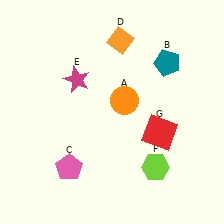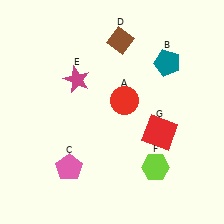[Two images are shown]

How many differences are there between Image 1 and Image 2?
There are 2 differences between the two images.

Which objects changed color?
A changed from orange to red. D changed from orange to brown.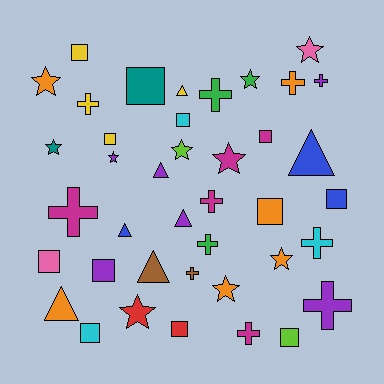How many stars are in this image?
There are 10 stars.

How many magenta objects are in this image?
There are 5 magenta objects.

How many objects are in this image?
There are 40 objects.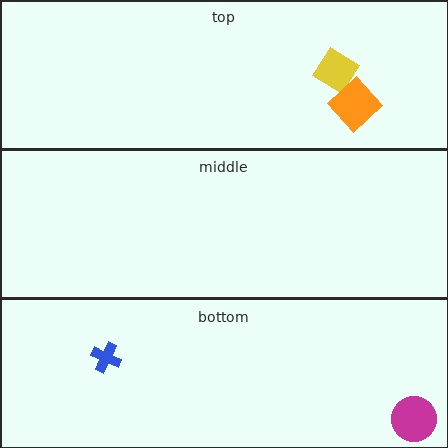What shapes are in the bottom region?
The magenta circle, the blue cross.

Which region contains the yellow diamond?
The top region.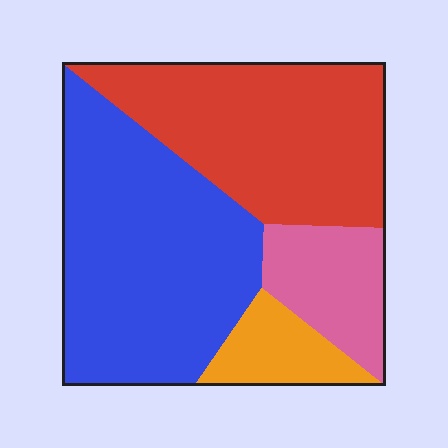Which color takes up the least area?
Orange, at roughly 10%.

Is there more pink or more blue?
Blue.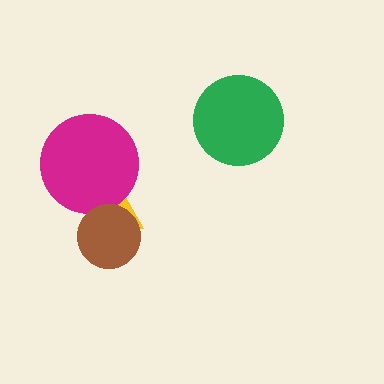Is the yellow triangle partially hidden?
Yes, it is partially covered by another shape.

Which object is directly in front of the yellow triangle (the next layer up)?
The magenta circle is directly in front of the yellow triangle.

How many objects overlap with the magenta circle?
1 object overlaps with the magenta circle.